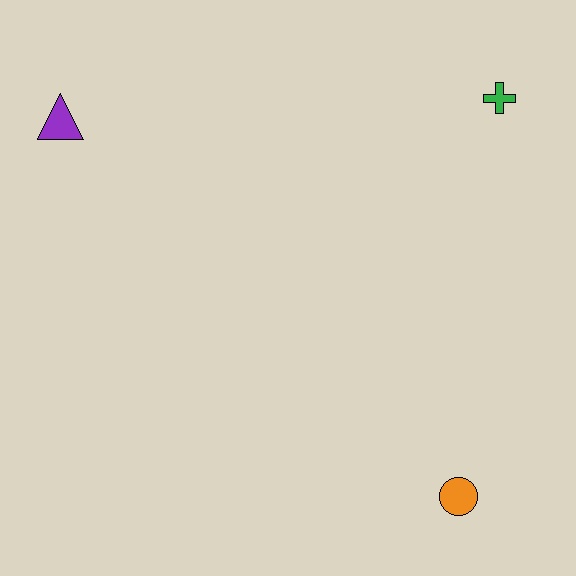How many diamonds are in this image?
There are no diamonds.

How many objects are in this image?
There are 3 objects.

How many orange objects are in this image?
There is 1 orange object.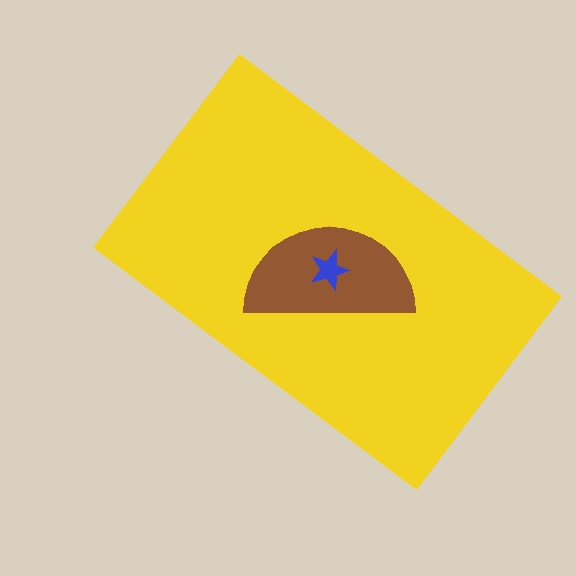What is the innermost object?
The blue star.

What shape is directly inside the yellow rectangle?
The brown semicircle.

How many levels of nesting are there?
3.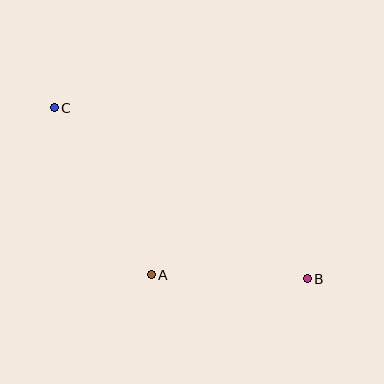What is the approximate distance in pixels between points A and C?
The distance between A and C is approximately 193 pixels.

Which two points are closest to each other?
Points A and B are closest to each other.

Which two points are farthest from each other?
Points B and C are farthest from each other.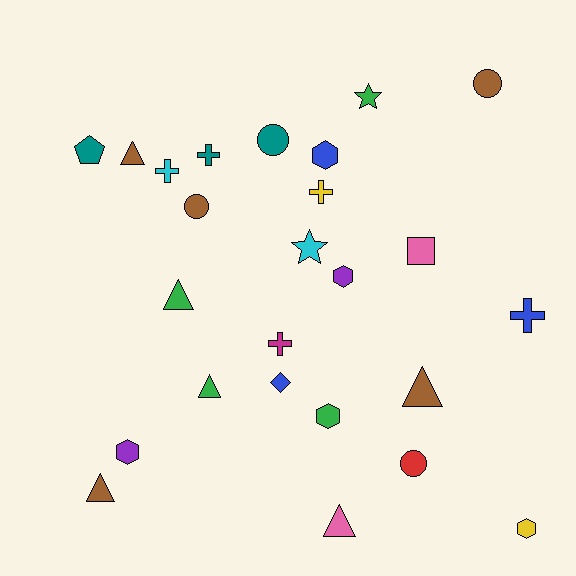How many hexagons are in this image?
There are 5 hexagons.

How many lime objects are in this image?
There are no lime objects.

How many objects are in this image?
There are 25 objects.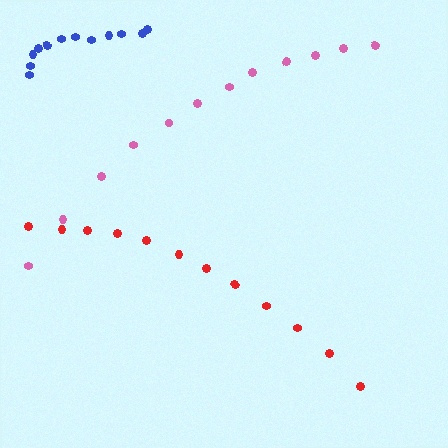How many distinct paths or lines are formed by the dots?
There are 3 distinct paths.